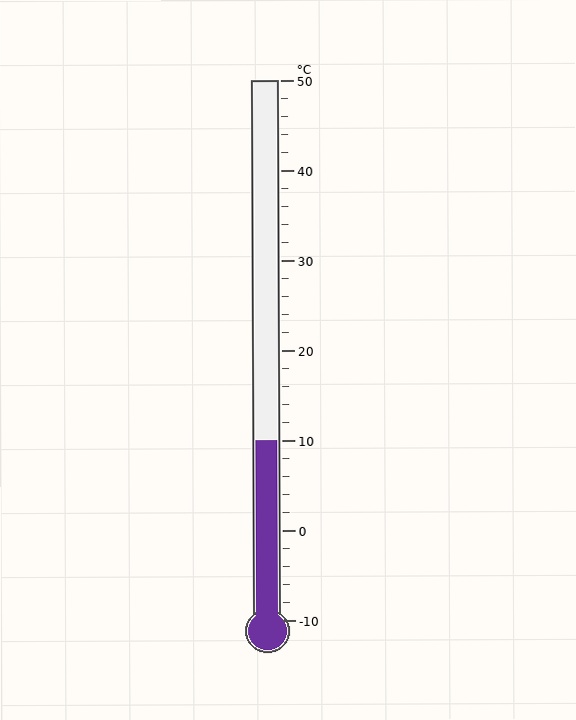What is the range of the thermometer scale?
The thermometer scale ranges from -10°C to 50°C.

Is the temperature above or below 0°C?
The temperature is above 0°C.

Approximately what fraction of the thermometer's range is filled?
The thermometer is filled to approximately 35% of its range.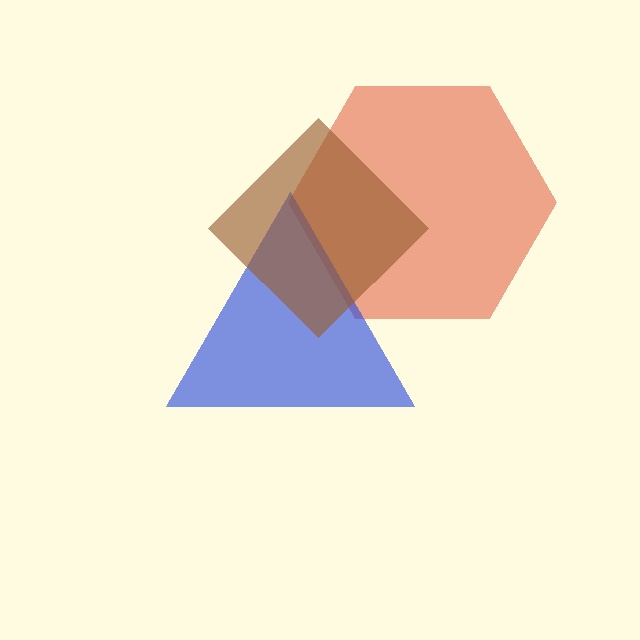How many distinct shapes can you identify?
There are 3 distinct shapes: a red hexagon, a blue triangle, a brown diamond.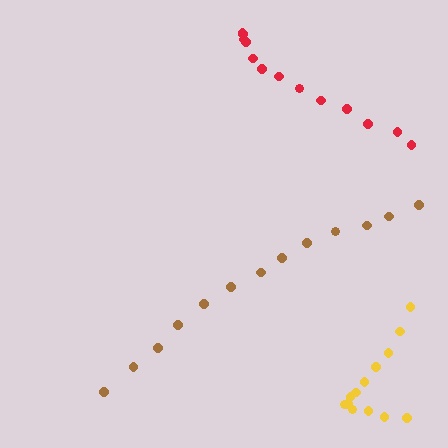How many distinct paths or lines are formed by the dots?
There are 3 distinct paths.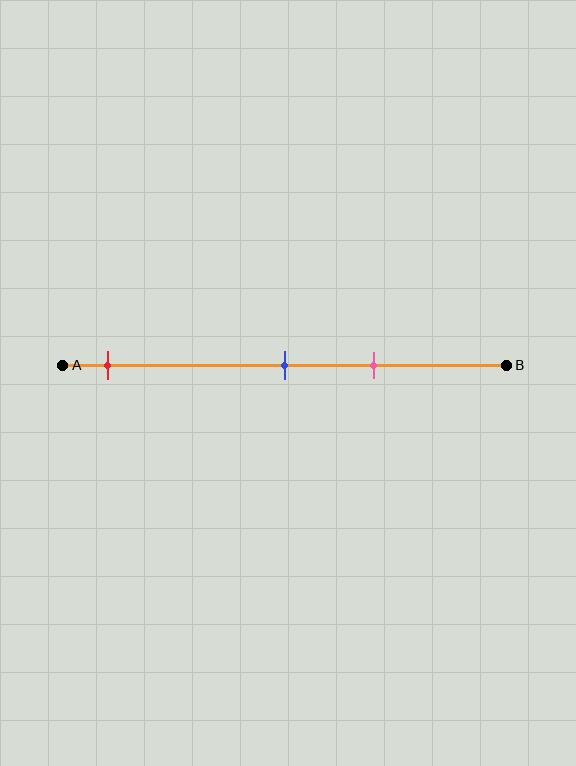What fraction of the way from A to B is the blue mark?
The blue mark is approximately 50% (0.5) of the way from A to B.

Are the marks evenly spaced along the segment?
No, the marks are not evenly spaced.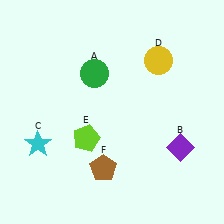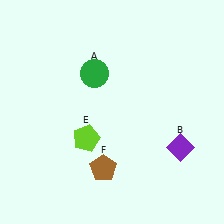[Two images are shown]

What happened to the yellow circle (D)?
The yellow circle (D) was removed in Image 2. It was in the top-right area of Image 1.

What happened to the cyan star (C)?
The cyan star (C) was removed in Image 2. It was in the bottom-left area of Image 1.